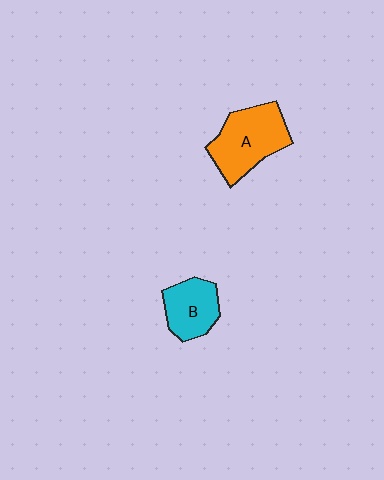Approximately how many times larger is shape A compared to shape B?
Approximately 1.5 times.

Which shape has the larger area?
Shape A (orange).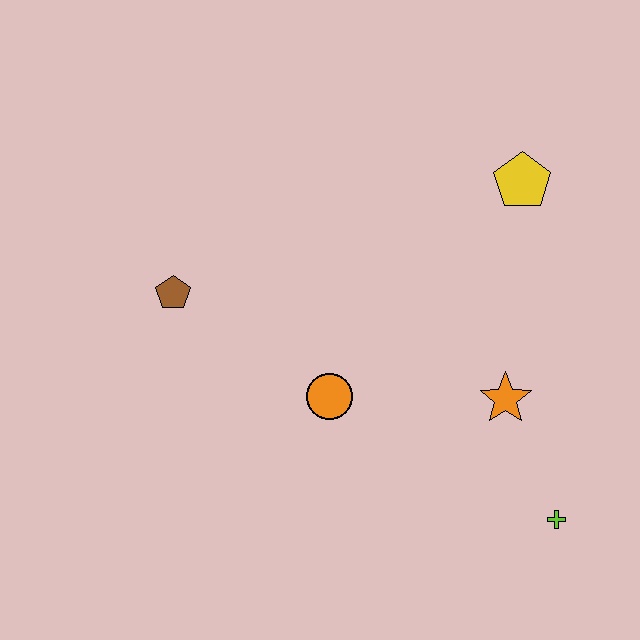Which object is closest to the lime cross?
The orange star is closest to the lime cross.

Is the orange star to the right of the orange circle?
Yes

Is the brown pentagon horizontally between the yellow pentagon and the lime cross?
No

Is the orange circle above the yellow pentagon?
No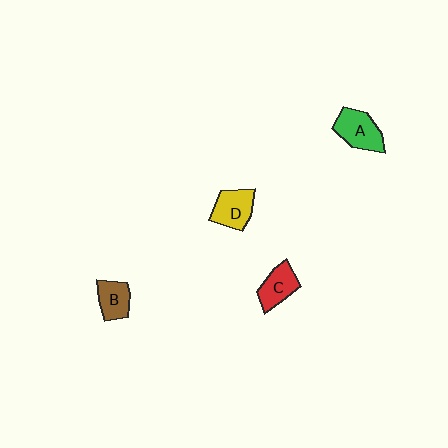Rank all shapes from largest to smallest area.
From largest to smallest: A (green), D (yellow), C (red), B (brown).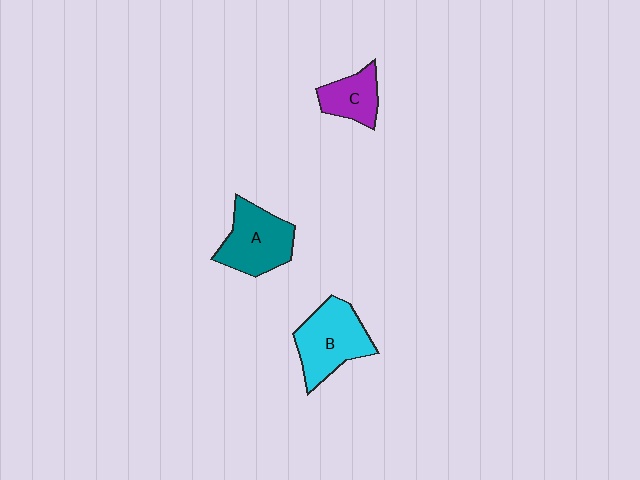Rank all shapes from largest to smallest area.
From largest to smallest: B (cyan), A (teal), C (purple).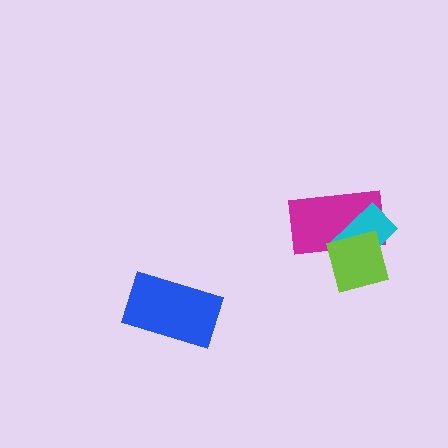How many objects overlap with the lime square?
2 objects overlap with the lime square.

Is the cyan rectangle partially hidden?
Yes, it is partially covered by another shape.